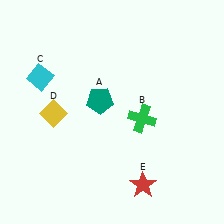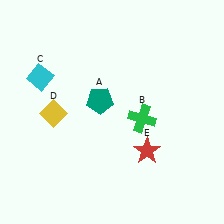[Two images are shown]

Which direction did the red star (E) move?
The red star (E) moved up.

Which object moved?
The red star (E) moved up.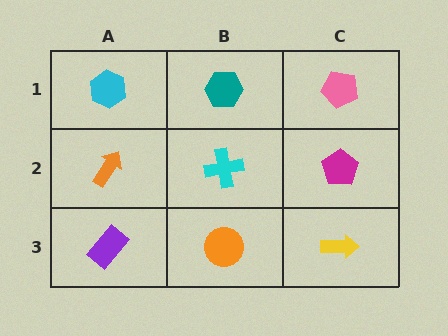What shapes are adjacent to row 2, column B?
A teal hexagon (row 1, column B), an orange circle (row 3, column B), an orange arrow (row 2, column A), a magenta pentagon (row 2, column C).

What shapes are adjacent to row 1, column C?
A magenta pentagon (row 2, column C), a teal hexagon (row 1, column B).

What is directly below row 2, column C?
A yellow arrow.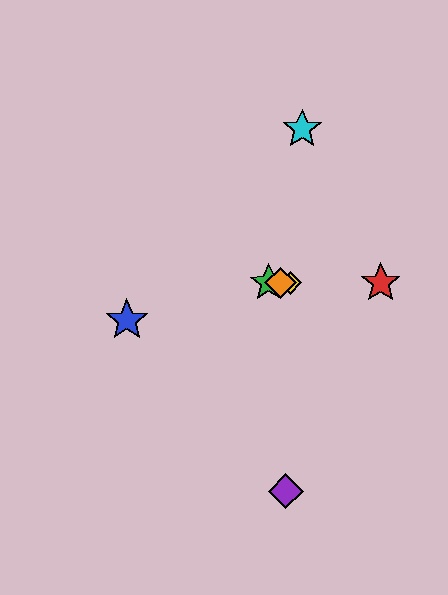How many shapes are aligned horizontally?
4 shapes (the red star, the green star, the yellow diamond, the orange diamond) are aligned horizontally.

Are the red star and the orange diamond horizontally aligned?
Yes, both are at y≈283.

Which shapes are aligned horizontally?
The red star, the green star, the yellow diamond, the orange diamond are aligned horizontally.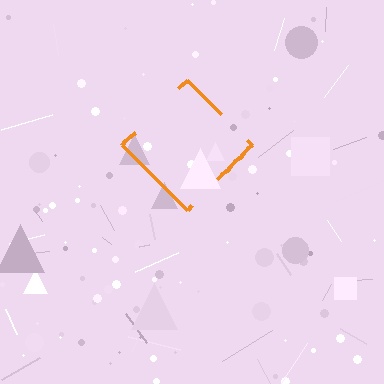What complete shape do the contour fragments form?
The contour fragments form a diamond.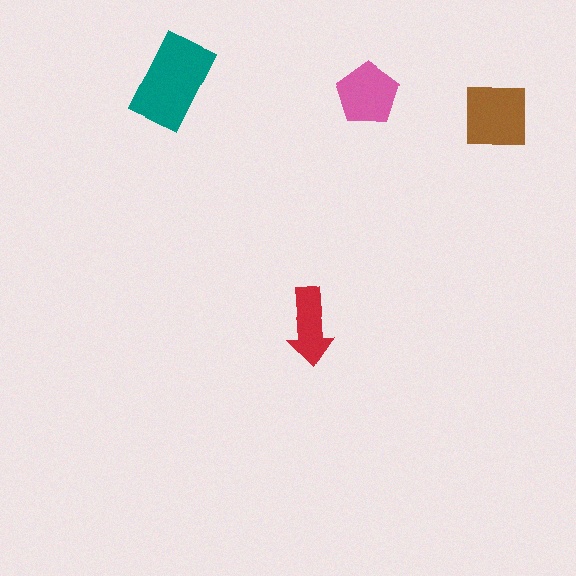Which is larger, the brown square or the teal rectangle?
The teal rectangle.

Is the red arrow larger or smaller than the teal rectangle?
Smaller.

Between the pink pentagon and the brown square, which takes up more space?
The brown square.